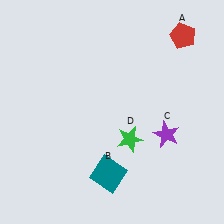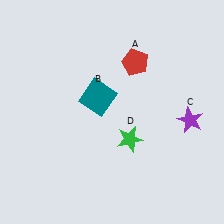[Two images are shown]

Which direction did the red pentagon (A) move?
The red pentagon (A) moved left.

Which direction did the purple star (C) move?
The purple star (C) moved right.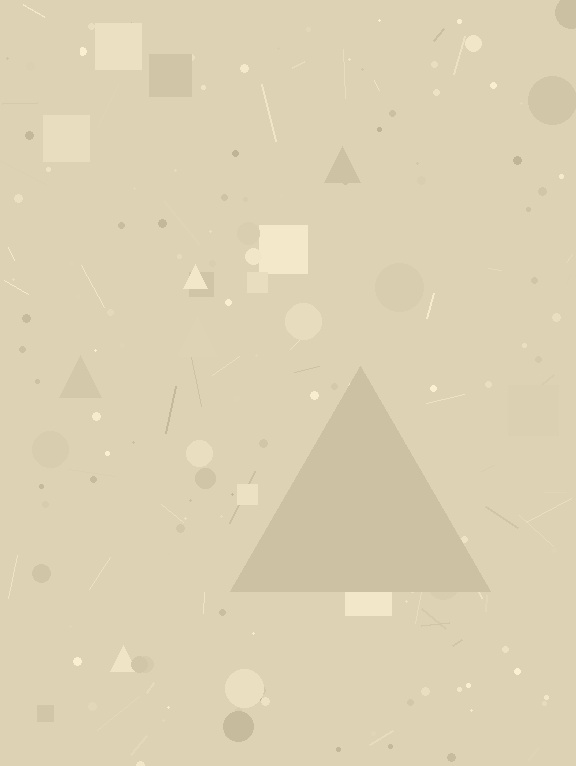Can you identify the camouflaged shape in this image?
The camouflaged shape is a triangle.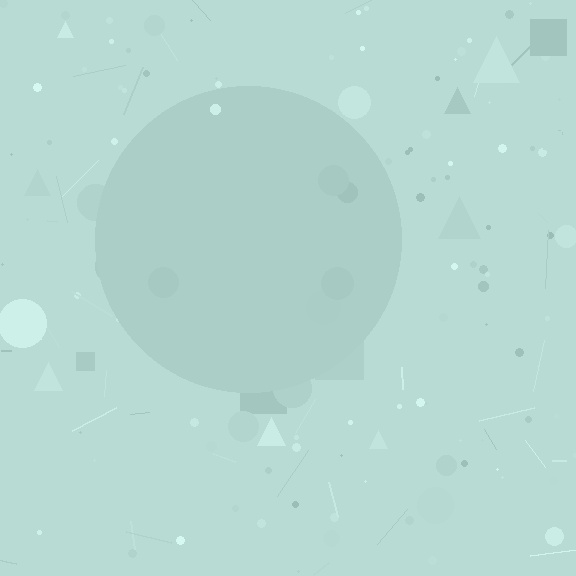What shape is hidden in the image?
A circle is hidden in the image.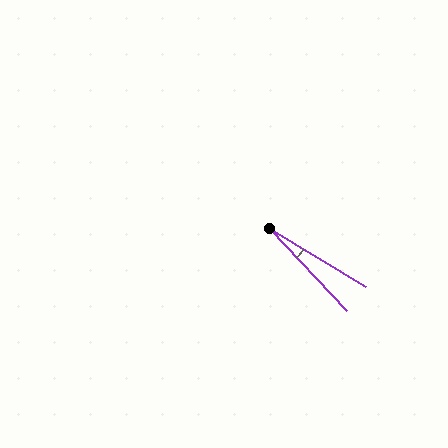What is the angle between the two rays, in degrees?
Approximately 16 degrees.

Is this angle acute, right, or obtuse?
It is acute.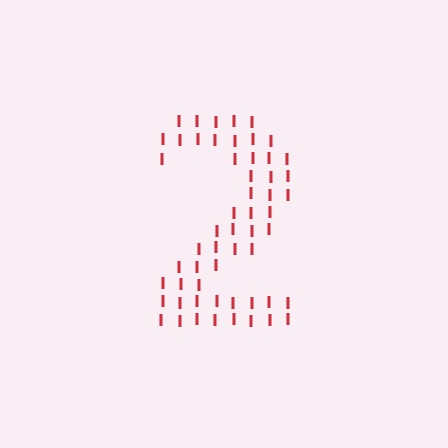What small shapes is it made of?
It is made of small letter I's.